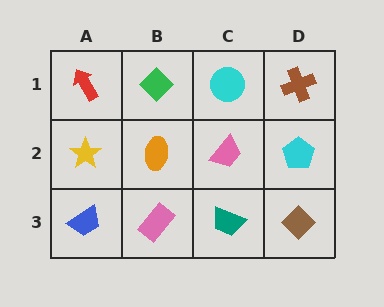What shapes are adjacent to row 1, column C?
A pink trapezoid (row 2, column C), a green diamond (row 1, column B), a brown cross (row 1, column D).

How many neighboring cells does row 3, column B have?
3.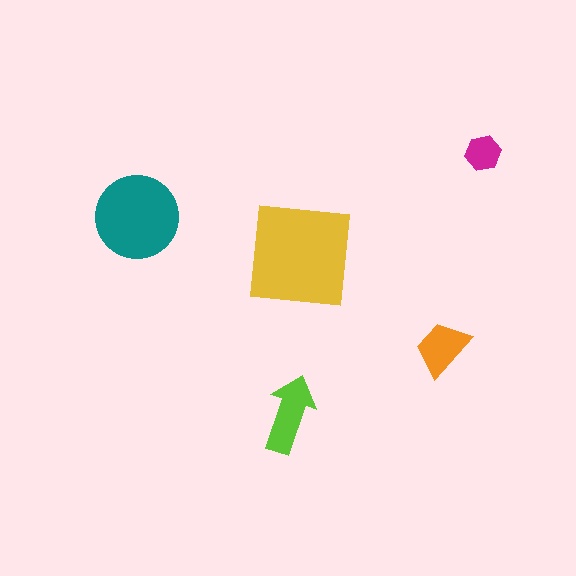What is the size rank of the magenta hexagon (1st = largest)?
5th.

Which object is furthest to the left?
The teal circle is leftmost.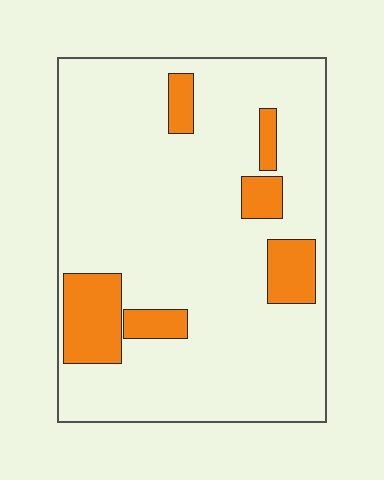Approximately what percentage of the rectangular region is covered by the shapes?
Approximately 15%.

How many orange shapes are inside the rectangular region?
6.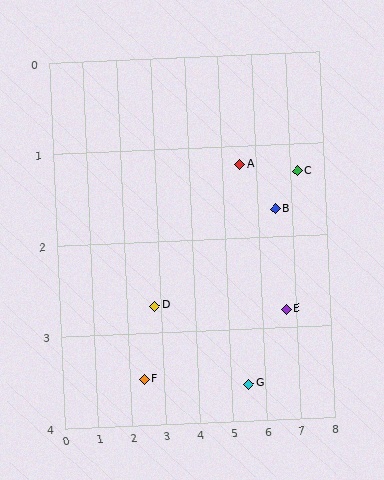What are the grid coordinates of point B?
Point B is at approximately (6.5, 1.7).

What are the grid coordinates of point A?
Point A is at approximately (5.5, 1.2).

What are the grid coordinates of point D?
Point D is at approximately (2.8, 2.7).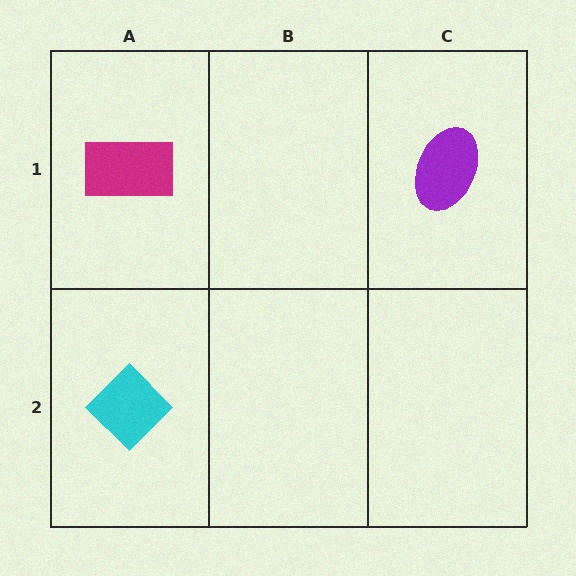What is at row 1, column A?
A magenta rectangle.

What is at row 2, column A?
A cyan diamond.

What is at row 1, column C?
A purple ellipse.